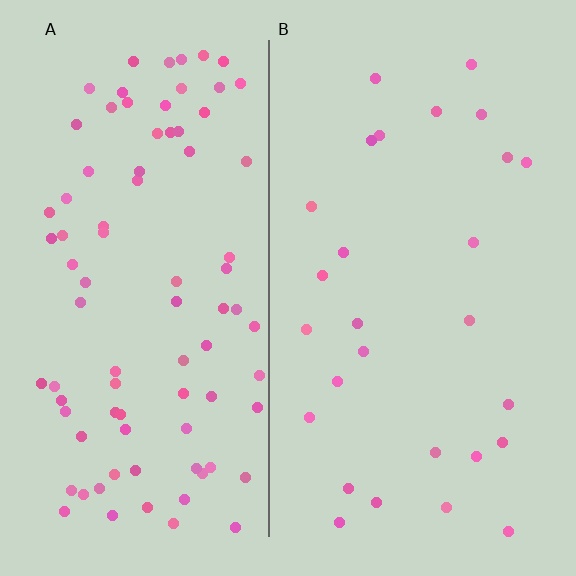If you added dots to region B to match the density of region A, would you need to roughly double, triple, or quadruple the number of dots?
Approximately triple.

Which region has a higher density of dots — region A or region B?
A (the left).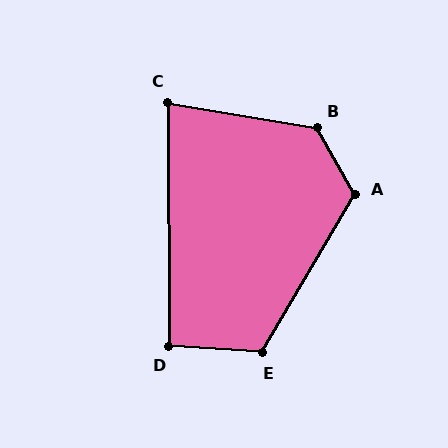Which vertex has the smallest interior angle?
C, at approximately 80 degrees.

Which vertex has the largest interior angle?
B, at approximately 129 degrees.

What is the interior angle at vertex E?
Approximately 116 degrees (obtuse).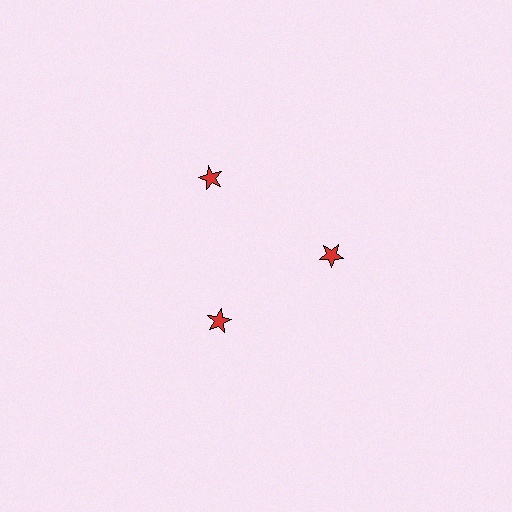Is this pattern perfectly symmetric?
No. The 3 red stars are arranged in a ring, but one element near the 11 o'clock position is pushed outward from the center, breaking the 3-fold rotational symmetry.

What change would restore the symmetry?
The symmetry would be restored by moving it inward, back onto the ring so that all 3 stars sit at equal angles and equal distance from the center.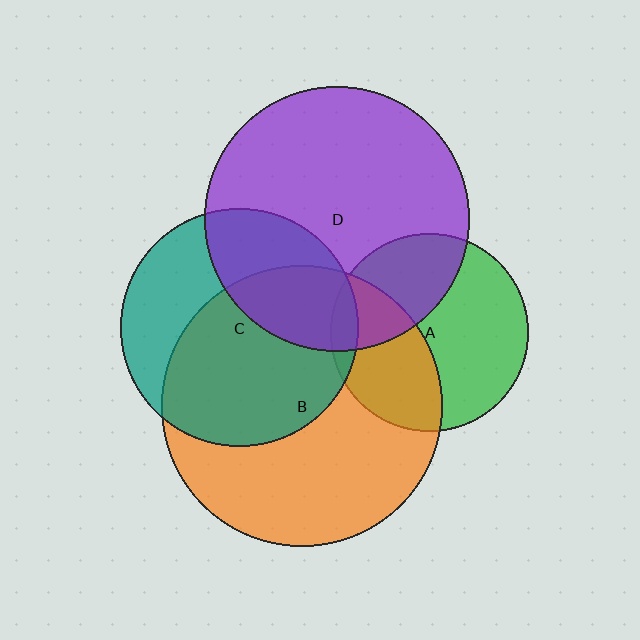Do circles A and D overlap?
Yes.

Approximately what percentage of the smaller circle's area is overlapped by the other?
Approximately 35%.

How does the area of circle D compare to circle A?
Approximately 1.8 times.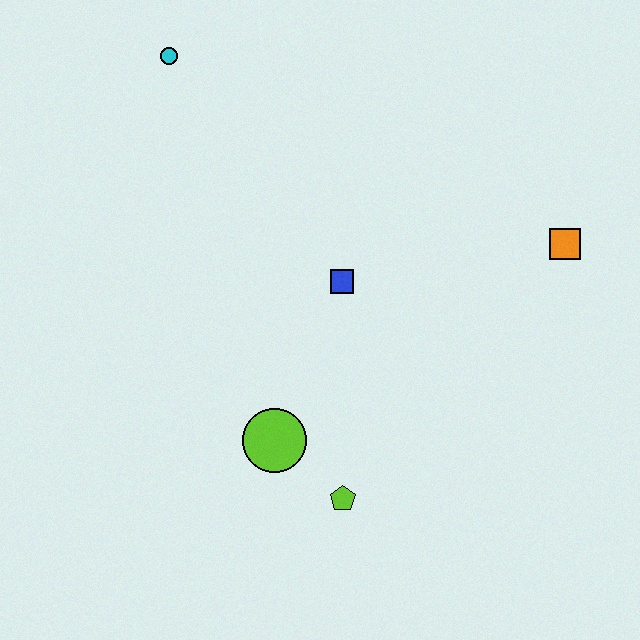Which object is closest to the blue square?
The lime circle is closest to the blue square.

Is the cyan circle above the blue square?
Yes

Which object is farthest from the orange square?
The cyan circle is farthest from the orange square.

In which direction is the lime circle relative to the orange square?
The lime circle is to the left of the orange square.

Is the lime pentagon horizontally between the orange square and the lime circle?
Yes